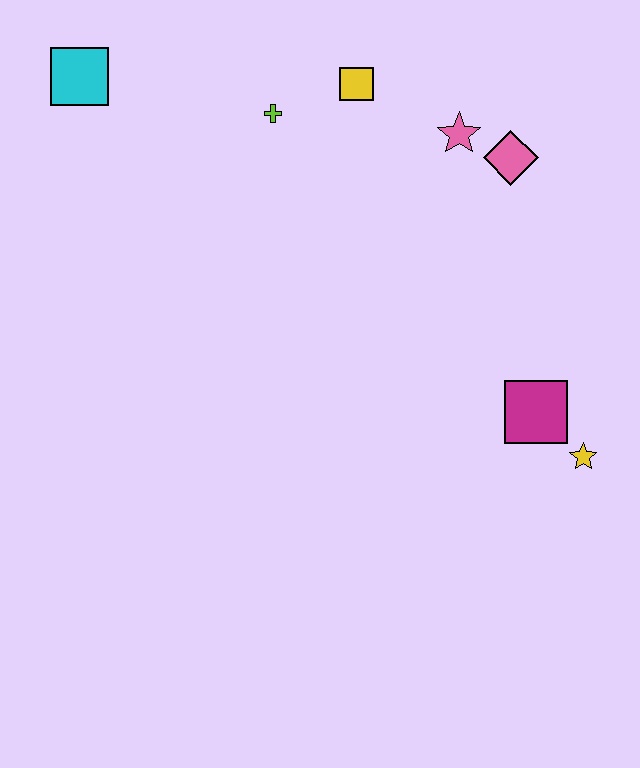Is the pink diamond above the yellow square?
No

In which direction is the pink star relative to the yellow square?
The pink star is to the right of the yellow square.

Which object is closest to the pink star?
The pink diamond is closest to the pink star.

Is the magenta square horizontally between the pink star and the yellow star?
Yes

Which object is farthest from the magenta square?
The cyan square is farthest from the magenta square.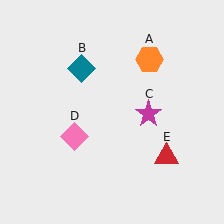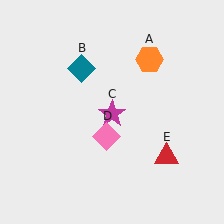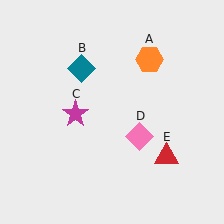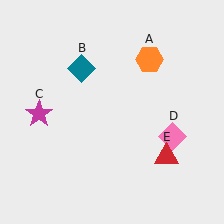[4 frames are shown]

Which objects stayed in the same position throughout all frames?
Orange hexagon (object A) and teal diamond (object B) and red triangle (object E) remained stationary.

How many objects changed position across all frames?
2 objects changed position: magenta star (object C), pink diamond (object D).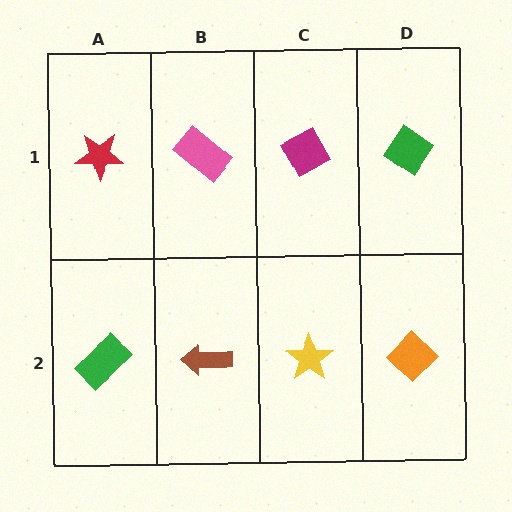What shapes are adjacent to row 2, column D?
A green diamond (row 1, column D), a yellow star (row 2, column C).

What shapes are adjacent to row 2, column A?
A red star (row 1, column A), a brown arrow (row 2, column B).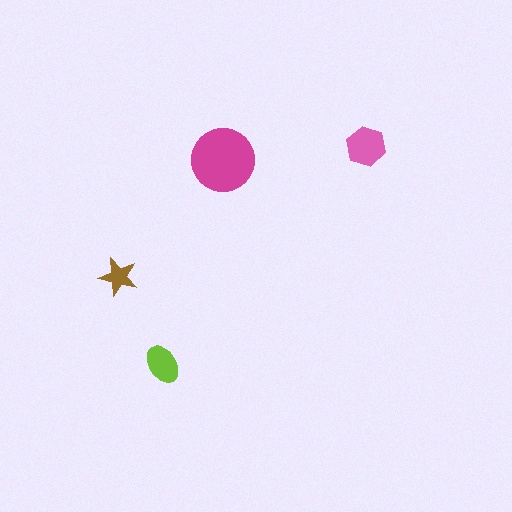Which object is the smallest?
The brown star.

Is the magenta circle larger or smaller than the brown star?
Larger.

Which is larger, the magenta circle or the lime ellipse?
The magenta circle.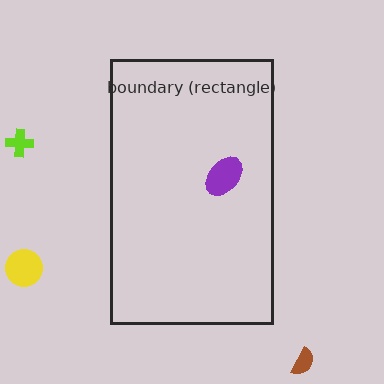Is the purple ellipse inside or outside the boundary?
Inside.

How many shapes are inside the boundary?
1 inside, 3 outside.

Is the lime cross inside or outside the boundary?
Outside.